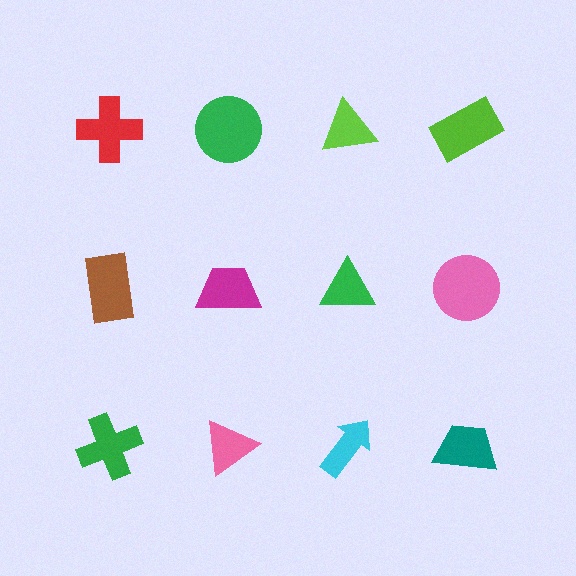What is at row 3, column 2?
A pink triangle.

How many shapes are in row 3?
4 shapes.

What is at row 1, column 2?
A green circle.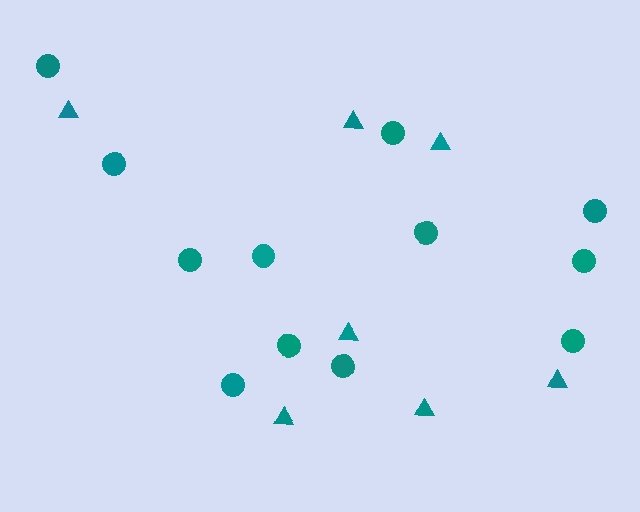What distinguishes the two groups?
There are 2 groups: one group of circles (12) and one group of triangles (7).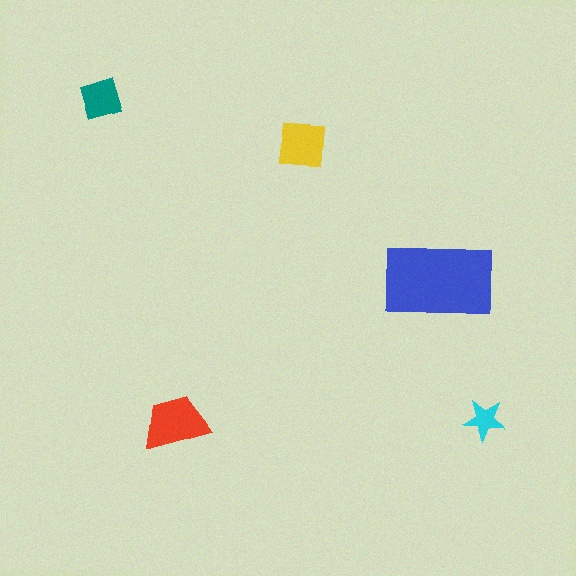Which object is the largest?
The blue rectangle.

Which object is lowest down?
The red trapezoid is bottommost.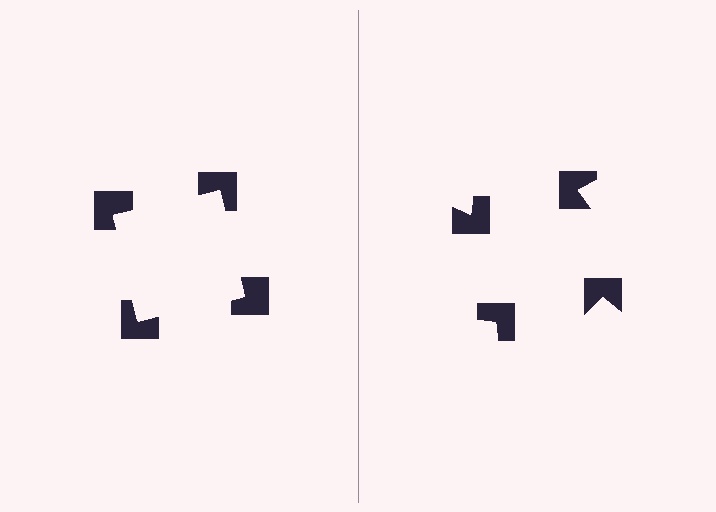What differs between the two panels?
The notched squares are positioned identically on both sides; only the wedge orientations differ. On the left they align to a square; on the right they are misaligned.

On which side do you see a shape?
An illusory square appears on the left side. On the right side the wedge cuts are rotated, so no coherent shape forms.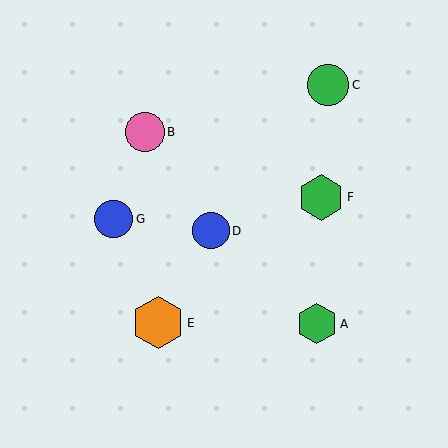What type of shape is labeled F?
Shape F is a green hexagon.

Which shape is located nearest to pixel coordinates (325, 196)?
The green hexagon (labeled F) at (321, 197) is nearest to that location.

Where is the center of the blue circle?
The center of the blue circle is at (211, 231).